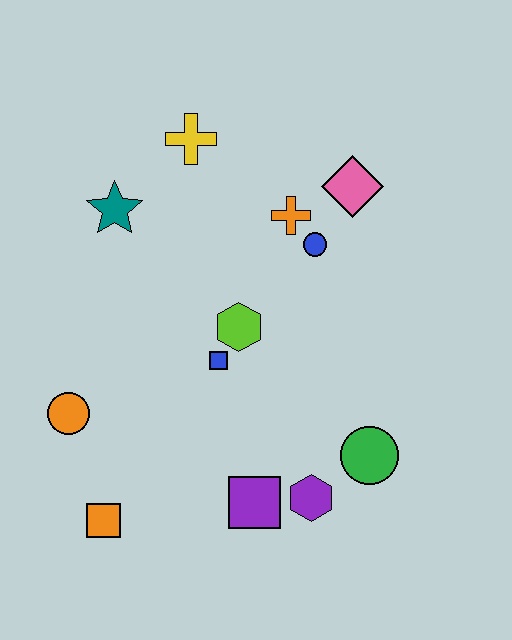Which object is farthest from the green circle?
The yellow cross is farthest from the green circle.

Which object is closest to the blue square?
The lime hexagon is closest to the blue square.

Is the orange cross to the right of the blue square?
Yes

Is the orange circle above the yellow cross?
No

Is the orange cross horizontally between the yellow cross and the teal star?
No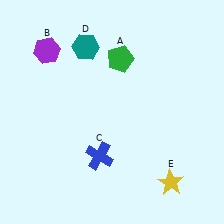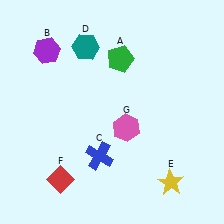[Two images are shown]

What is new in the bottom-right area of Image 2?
A pink hexagon (G) was added in the bottom-right area of Image 2.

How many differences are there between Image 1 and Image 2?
There are 2 differences between the two images.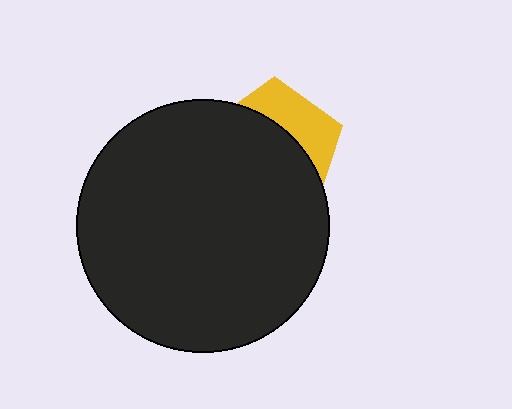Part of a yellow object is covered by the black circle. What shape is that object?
It is a pentagon.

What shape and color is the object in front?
The object in front is a black circle.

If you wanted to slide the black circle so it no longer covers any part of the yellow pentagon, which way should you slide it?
Slide it down — that is the most direct way to separate the two shapes.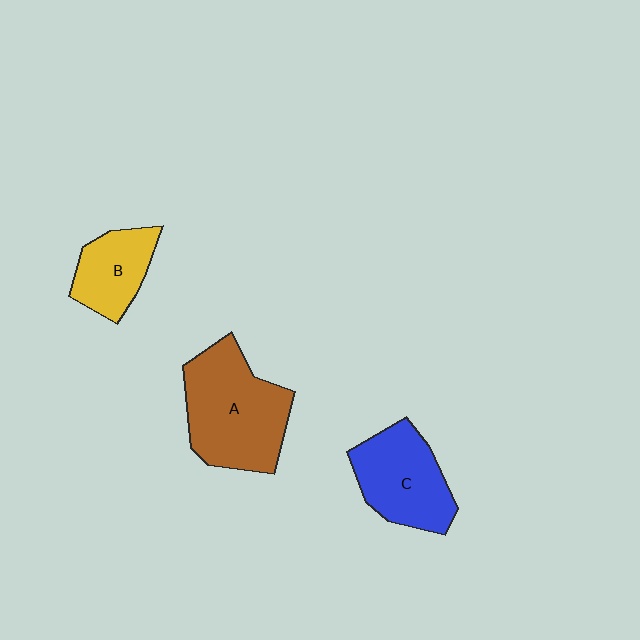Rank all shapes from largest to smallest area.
From largest to smallest: A (brown), C (blue), B (yellow).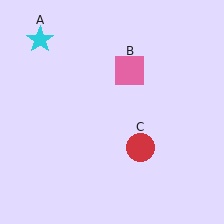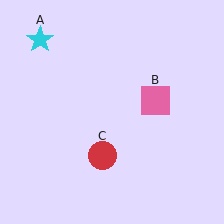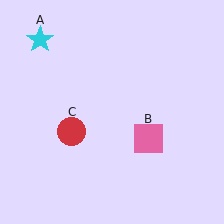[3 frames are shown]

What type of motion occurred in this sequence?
The pink square (object B), red circle (object C) rotated clockwise around the center of the scene.